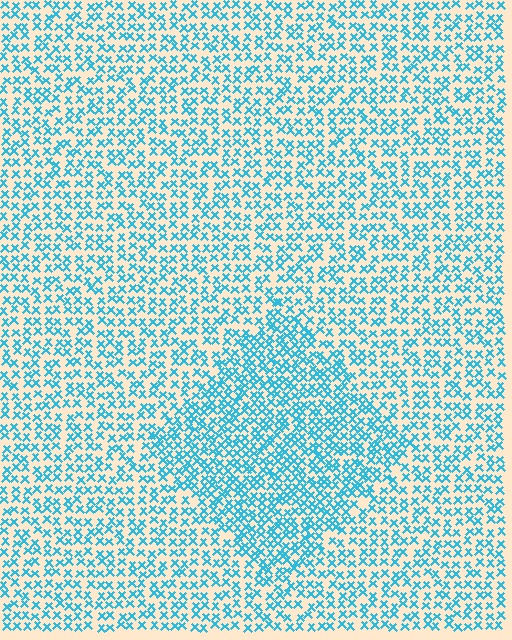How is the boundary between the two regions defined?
The boundary is defined by a change in element density (approximately 1.6x ratio). All elements are the same color, size, and shape.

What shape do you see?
I see a diamond.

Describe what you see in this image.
The image contains small cyan elements arranged at two different densities. A diamond-shaped region is visible where the elements are more densely packed than the surrounding area.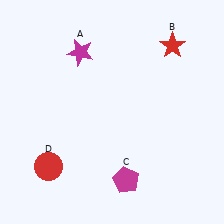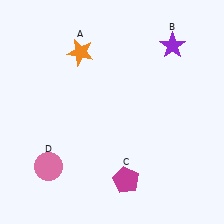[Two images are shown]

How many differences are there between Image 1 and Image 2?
There are 3 differences between the two images.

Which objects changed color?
A changed from magenta to orange. B changed from red to purple. D changed from red to pink.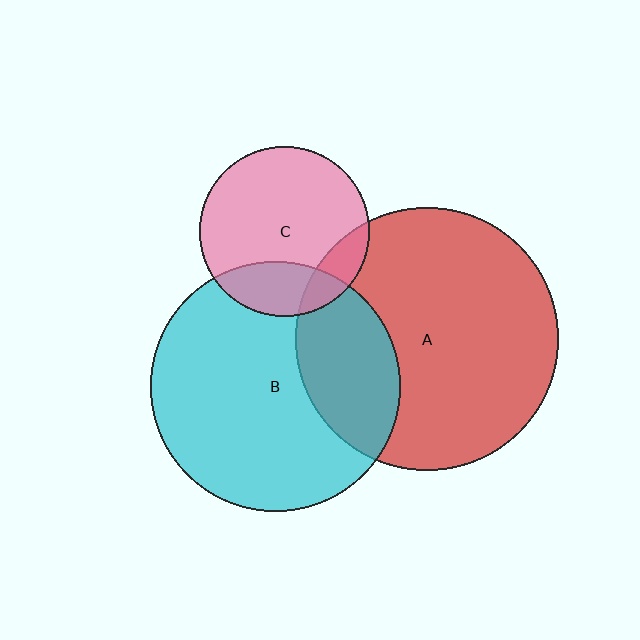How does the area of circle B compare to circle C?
Approximately 2.2 times.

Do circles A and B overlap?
Yes.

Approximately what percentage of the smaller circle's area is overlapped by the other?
Approximately 30%.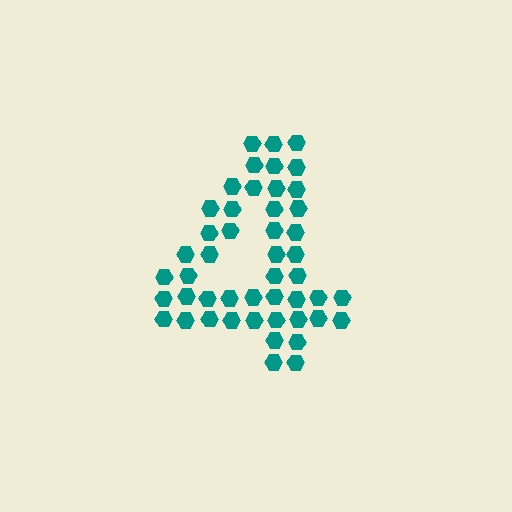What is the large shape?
The large shape is the digit 4.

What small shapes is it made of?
It is made of small hexagons.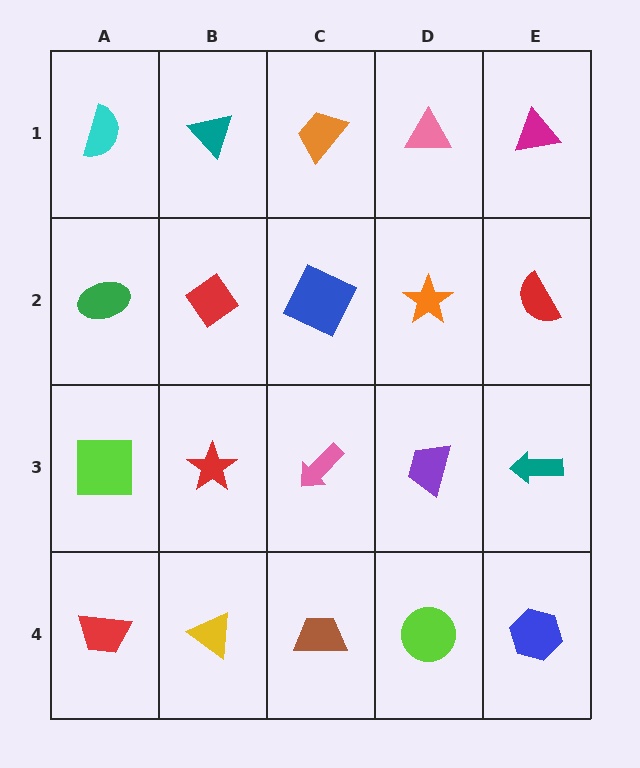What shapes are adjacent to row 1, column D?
An orange star (row 2, column D), an orange trapezoid (row 1, column C), a magenta triangle (row 1, column E).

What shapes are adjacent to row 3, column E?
A red semicircle (row 2, column E), a blue hexagon (row 4, column E), a purple trapezoid (row 3, column D).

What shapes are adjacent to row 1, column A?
A green ellipse (row 2, column A), a teal triangle (row 1, column B).